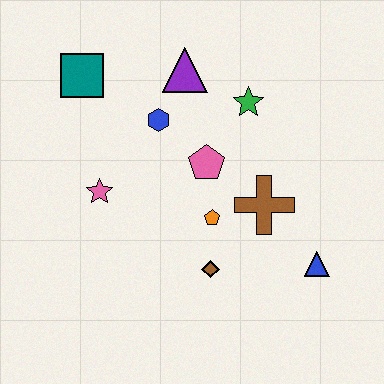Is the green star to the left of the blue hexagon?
No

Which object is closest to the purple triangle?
The blue hexagon is closest to the purple triangle.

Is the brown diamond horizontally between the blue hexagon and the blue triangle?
Yes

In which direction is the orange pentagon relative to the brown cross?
The orange pentagon is to the left of the brown cross.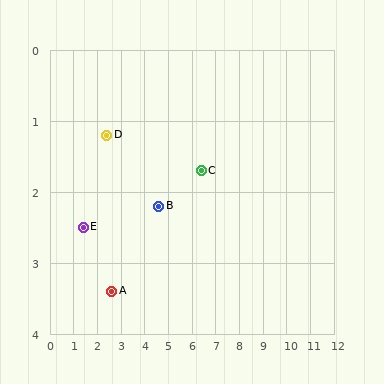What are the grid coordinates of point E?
Point E is at approximately (1.4, 2.5).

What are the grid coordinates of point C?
Point C is at approximately (6.4, 1.7).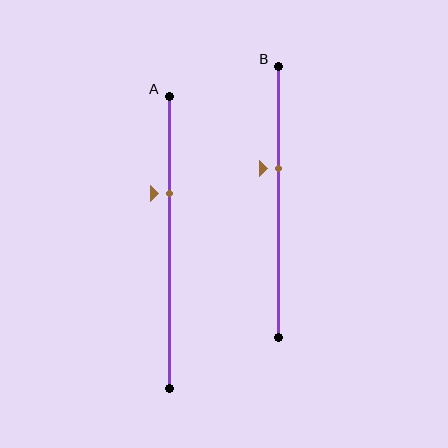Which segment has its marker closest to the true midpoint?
Segment B has its marker closest to the true midpoint.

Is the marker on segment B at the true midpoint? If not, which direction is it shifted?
No, the marker on segment B is shifted upward by about 12% of the segment length.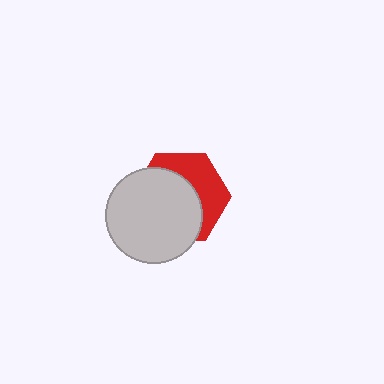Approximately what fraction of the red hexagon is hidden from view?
Roughly 60% of the red hexagon is hidden behind the light gray circle.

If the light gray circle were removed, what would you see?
You would see the complete red hexagon.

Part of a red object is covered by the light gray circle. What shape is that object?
It is a hexagon.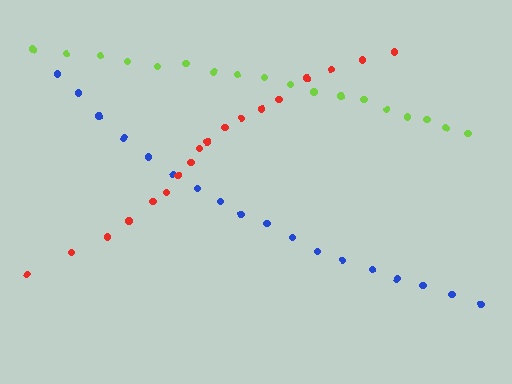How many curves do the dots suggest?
There are 3 distinct paths.